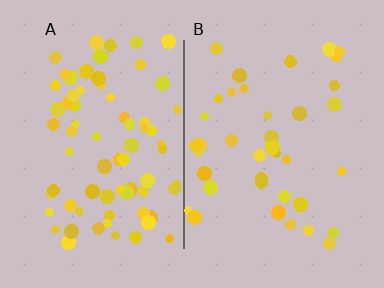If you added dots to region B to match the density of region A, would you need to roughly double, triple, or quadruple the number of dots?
Approximately double.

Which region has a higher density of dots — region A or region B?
A (the left).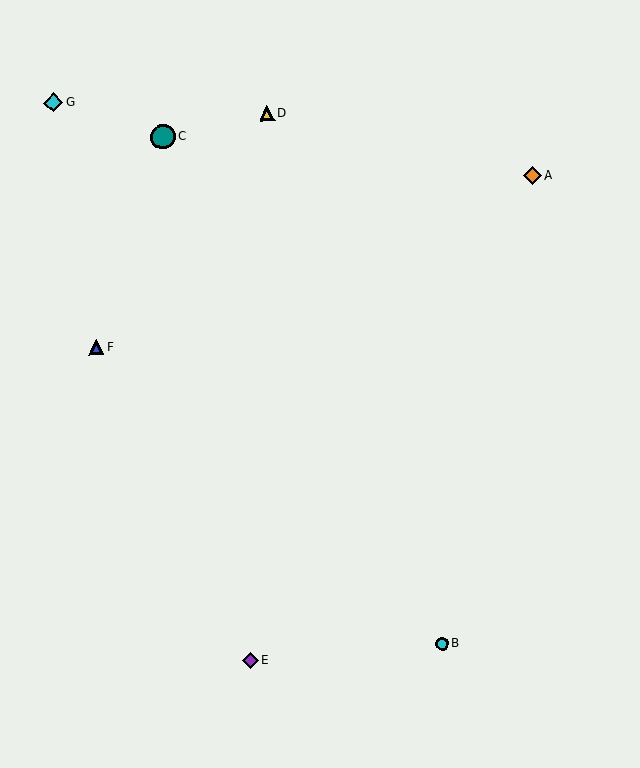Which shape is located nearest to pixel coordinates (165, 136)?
The teal circle (labeled C) at (163, 137) is nearest to that location.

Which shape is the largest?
The teal circle (labeled C) is the largest.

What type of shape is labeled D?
Shape D is a yellow triangle.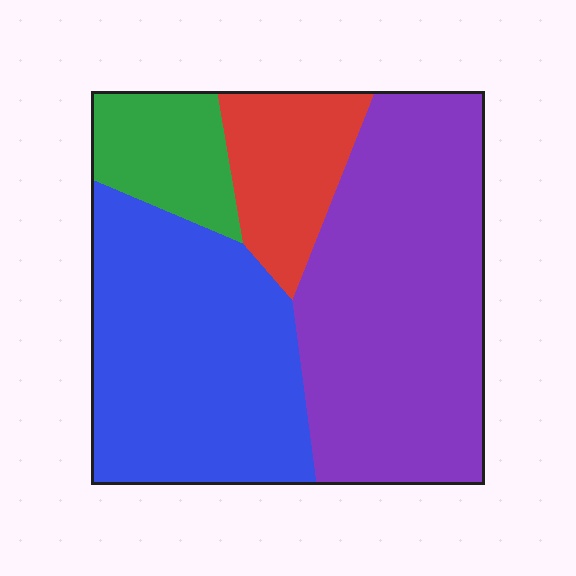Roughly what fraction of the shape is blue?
Blue covers 35% of the shape.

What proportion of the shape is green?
Green takes up less than a sixth of the shape.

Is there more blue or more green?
Blue.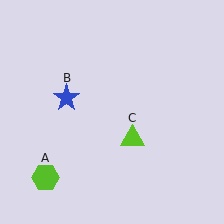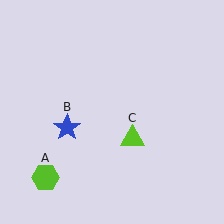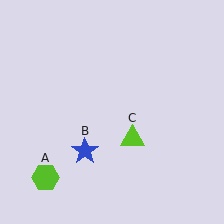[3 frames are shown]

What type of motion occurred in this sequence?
The blue star (object B) rotated counterclockwise around the center of the scene.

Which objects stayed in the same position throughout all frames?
Lime hexagon (object A) and lime triangle (object C) remained stationary.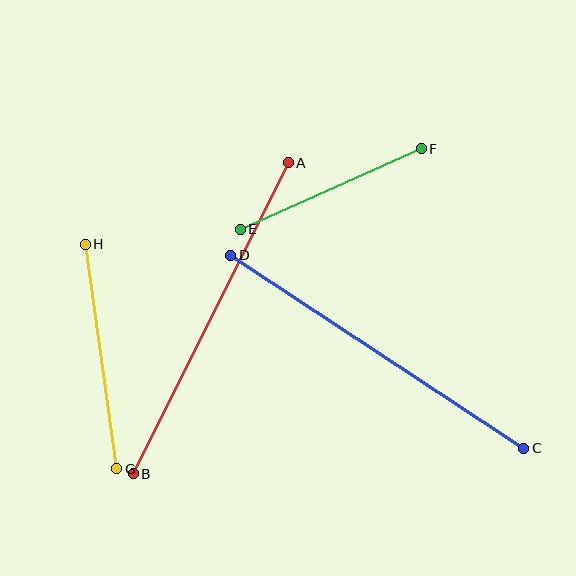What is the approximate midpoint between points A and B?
The midpoint is at approximately (211, 318) pixels.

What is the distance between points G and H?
The distance is approximately 227 pixels.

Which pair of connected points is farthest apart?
Points C and D are farthest apart.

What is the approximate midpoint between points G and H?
The midpoint is at approximately (101, 356) pixels.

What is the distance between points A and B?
The distance is approximately 347 pixels.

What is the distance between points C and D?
The distance is approximately 351 pixels.